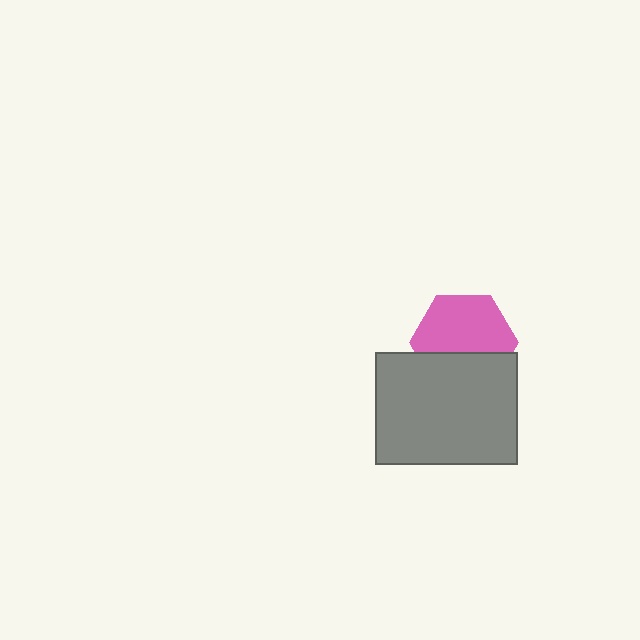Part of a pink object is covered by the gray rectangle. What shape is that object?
It is a hexagon.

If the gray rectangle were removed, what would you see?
You would see the complete pink hexagon.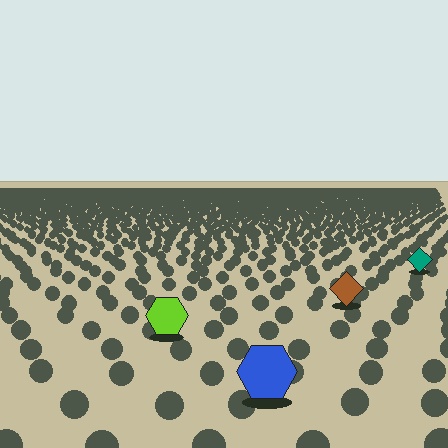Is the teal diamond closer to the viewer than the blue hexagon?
No. The blue hexagon is closer — you can tell from the texture gradient: the ground texture is coarser near it.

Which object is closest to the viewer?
The blue hexagon is closest. The texture marks near it are larger and more spread out.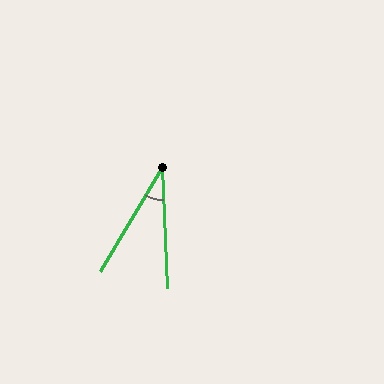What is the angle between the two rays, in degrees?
Approximately 33 degrees.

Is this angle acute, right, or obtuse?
It is acute.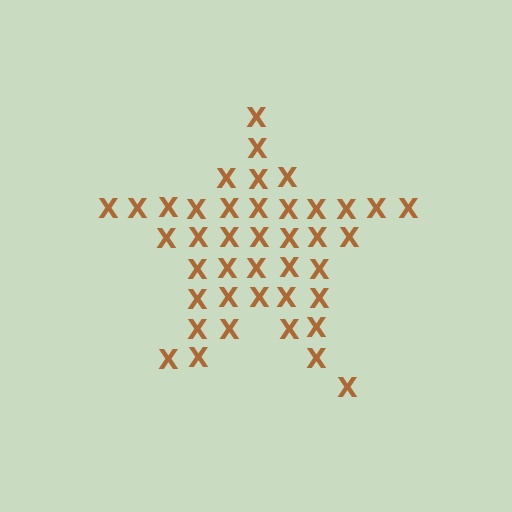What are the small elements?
The small elements are letter X's.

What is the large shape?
The large shape is a star.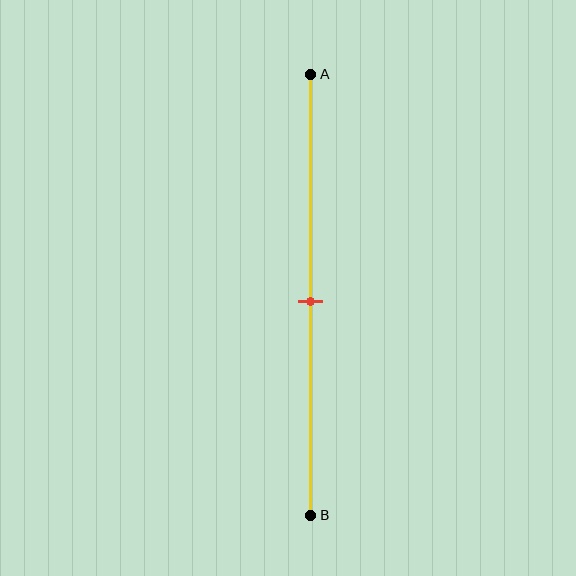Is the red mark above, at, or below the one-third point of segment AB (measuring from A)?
The red mark is below the one-third point of segment AB.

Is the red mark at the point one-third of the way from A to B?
No, the mark is at about 50% from A, not at the 33% one-third point.